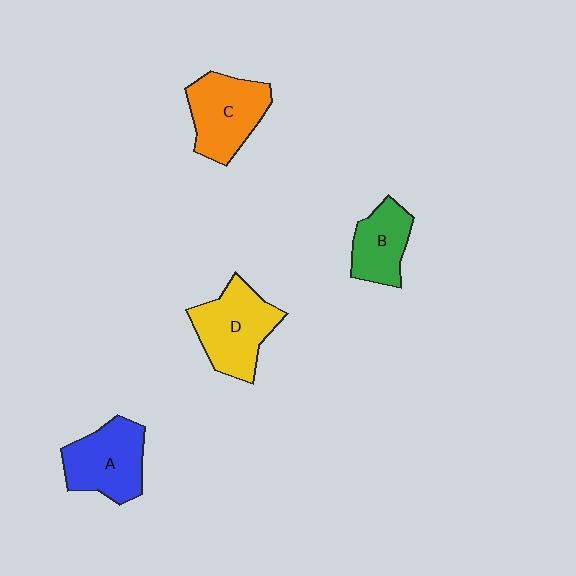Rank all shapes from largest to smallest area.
From largest to smallest: D (yellow), C (orange), A (blue), B (green).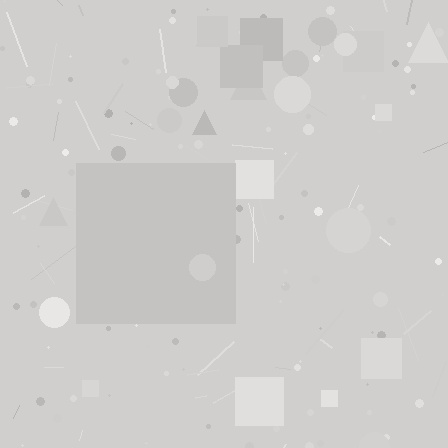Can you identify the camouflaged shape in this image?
The camouflaged shape is a square.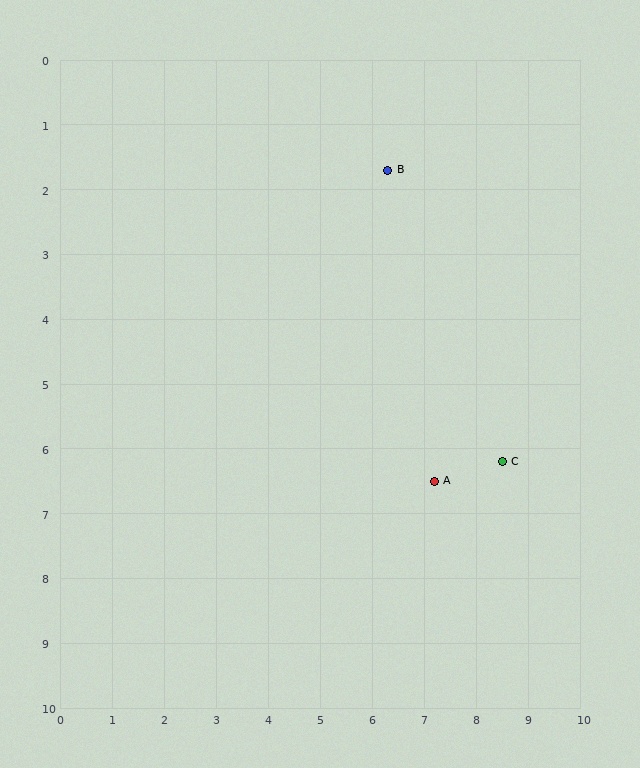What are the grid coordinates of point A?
Point A is at approximately (7.2, 6.5).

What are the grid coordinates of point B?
Point B is at approximately (6.3, 1.7).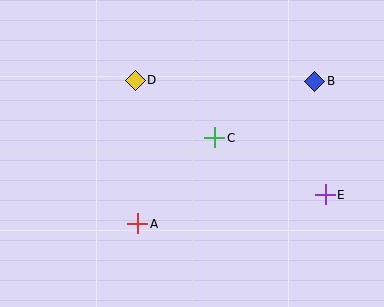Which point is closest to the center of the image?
Point C at (215, 138) is closest to the center.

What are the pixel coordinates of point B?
Point B is at (315, 81).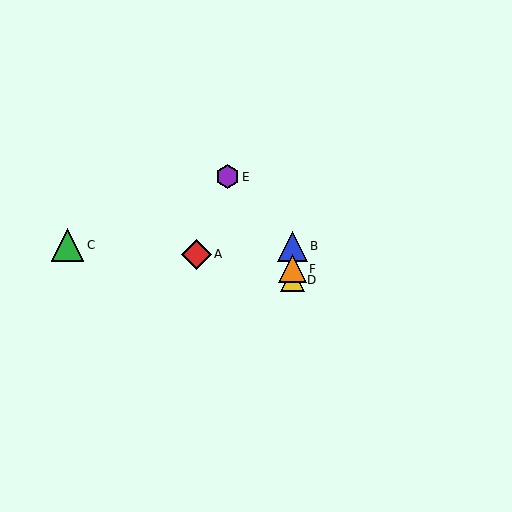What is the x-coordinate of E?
Object E is at x≈227.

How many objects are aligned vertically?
3 objects (B, D, F) are aligned vertically.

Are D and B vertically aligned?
Yes, both are at x≈292.